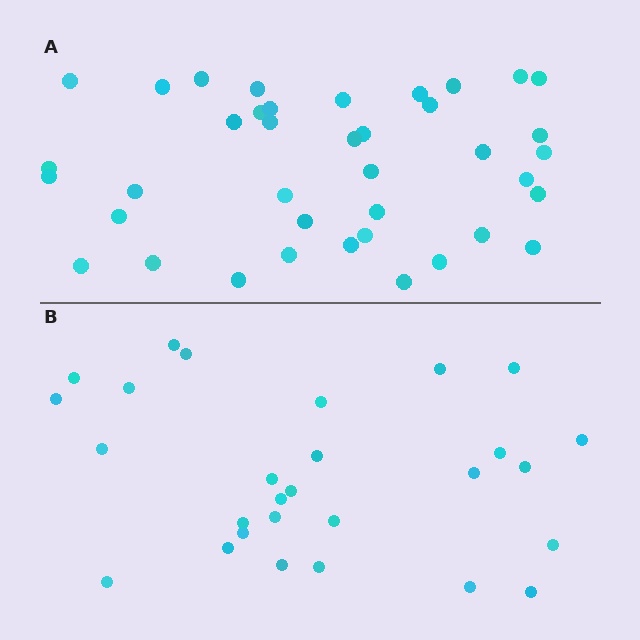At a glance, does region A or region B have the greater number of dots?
Region A (the top region) has more dots.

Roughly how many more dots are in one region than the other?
Region A has roughly 12 or so more dots than region B.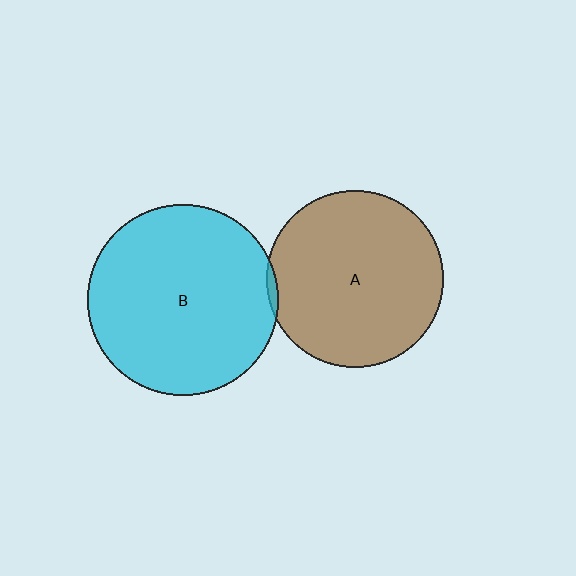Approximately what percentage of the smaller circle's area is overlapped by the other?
Approximately 5%.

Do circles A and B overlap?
Yes.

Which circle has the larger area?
Circle B (cyan).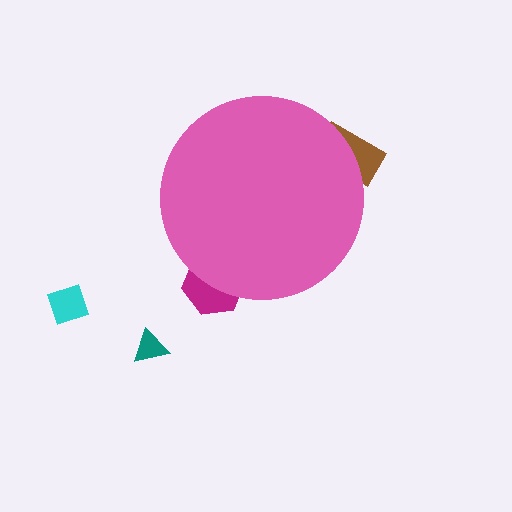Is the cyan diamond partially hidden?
No, the cyan diamond is fully visible.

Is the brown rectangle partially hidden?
Yes, the brown rectangle is partially hidden behind the pink circle.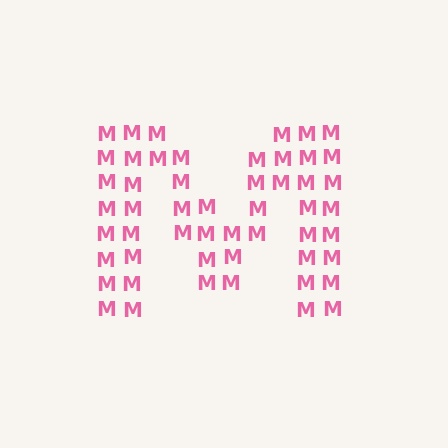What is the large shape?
The large shape is the letter M.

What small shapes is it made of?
It is made of small letter M's.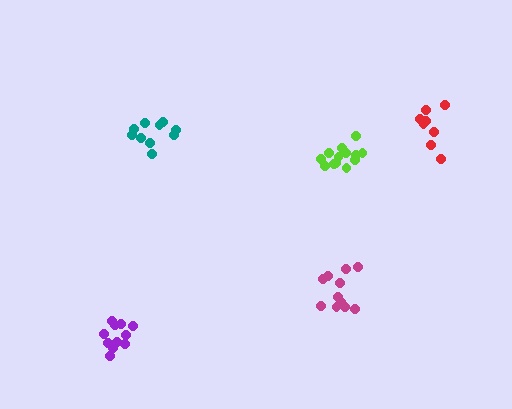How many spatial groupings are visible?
There are 5 spatial groupings.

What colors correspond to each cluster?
The clusters are colored: purple, magenta, red, teal, lime.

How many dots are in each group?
Group 1: 11 dots, Group 2: 11 dots, Group 3: 8 dots, Group 4: 10 dots, Group 5: 13 dots (53 total).